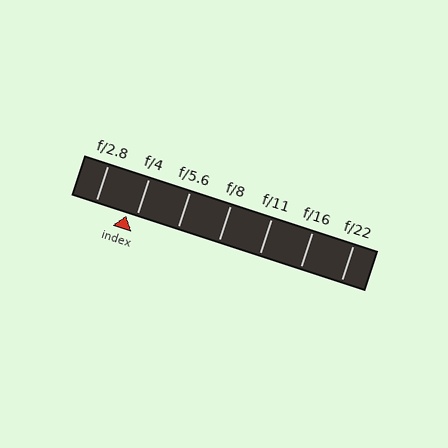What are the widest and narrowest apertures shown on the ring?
The widest aperture shown is f/2.8 and the narrowest is f/22.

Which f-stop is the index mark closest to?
The index mark is closest to f/4.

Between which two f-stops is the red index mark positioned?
The index mark is between f/2.8 and f/4.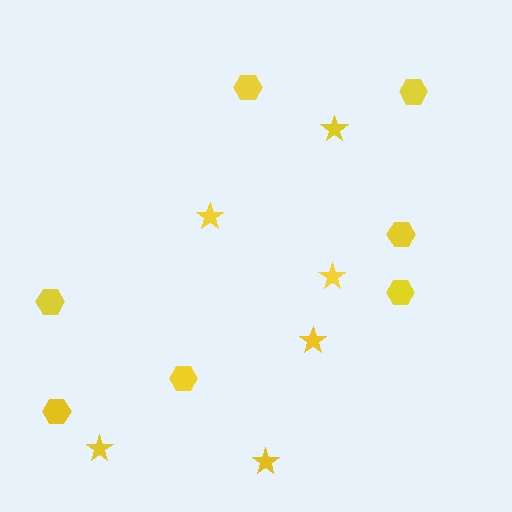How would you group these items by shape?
There are 2 groups: one group of stars (6) and one group of hexagons (7).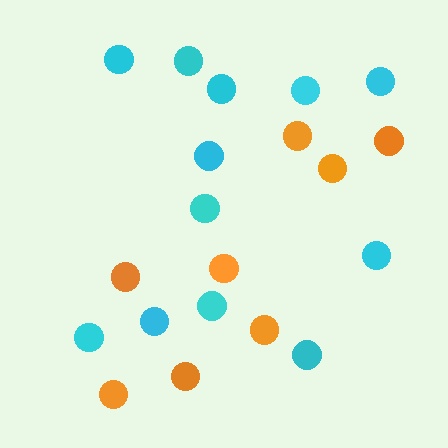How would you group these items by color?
There are 2 groups: one group of orange circles (8) and one group of cyan circles (12).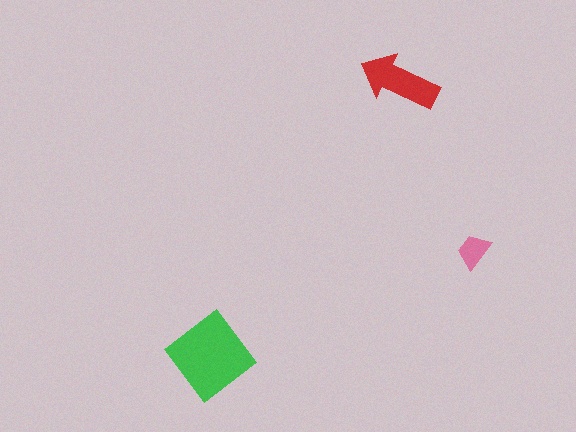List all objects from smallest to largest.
The pink trapezoid, the red arrow, the green diamond.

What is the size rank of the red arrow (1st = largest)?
2nd.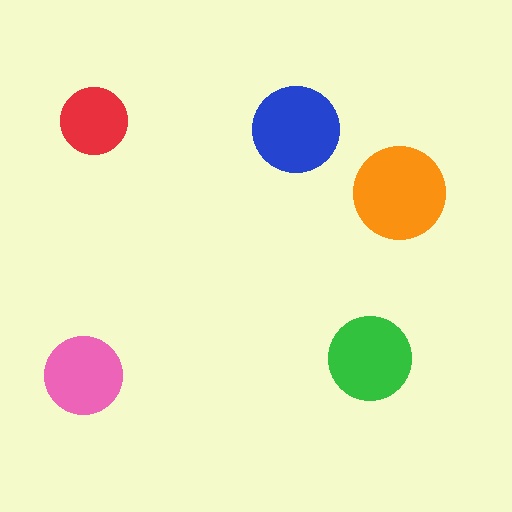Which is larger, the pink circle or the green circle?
The green one.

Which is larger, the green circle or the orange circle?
The orange one.